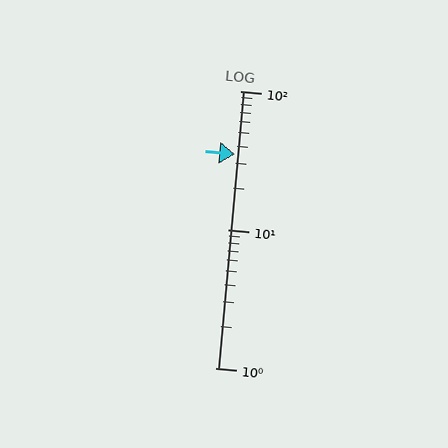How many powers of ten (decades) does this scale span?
The scale spans 2 decades, from 1 to 100.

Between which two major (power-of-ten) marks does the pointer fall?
The pointer is between 10 and 100.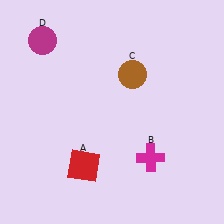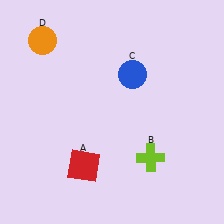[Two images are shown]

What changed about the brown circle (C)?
In Image 1, C is brown. In Image 2, it changed to blue.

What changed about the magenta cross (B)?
In Image 1, B is magenta. In Image 2, it changed to lime.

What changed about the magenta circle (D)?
In Image 1, D is magenta. In Image 2, it changed to orange.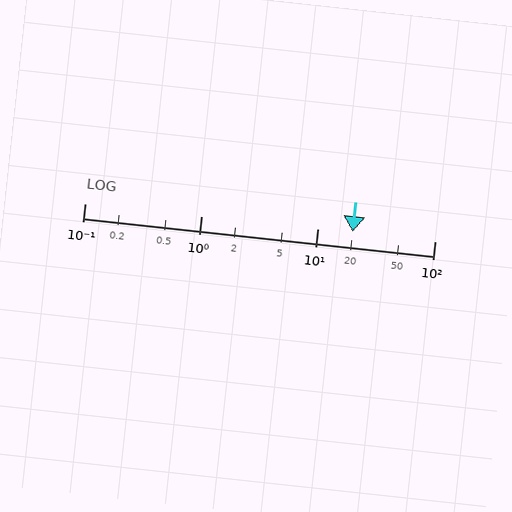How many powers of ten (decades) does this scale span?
The scale spans 3 decades, from 0.1 to 100.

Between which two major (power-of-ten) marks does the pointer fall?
The pointer is between 10 and 100.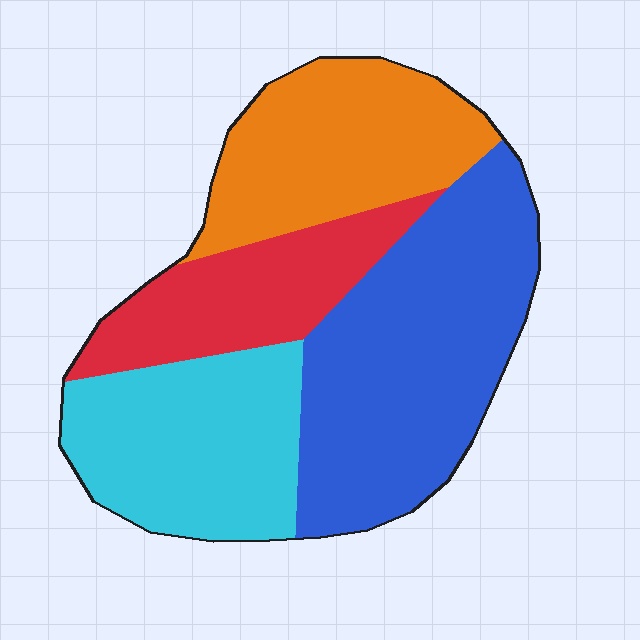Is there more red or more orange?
Orange.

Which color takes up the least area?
Red, at roughly 15%.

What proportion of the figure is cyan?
Cyan takes up about one quarter (1/4) of the figure.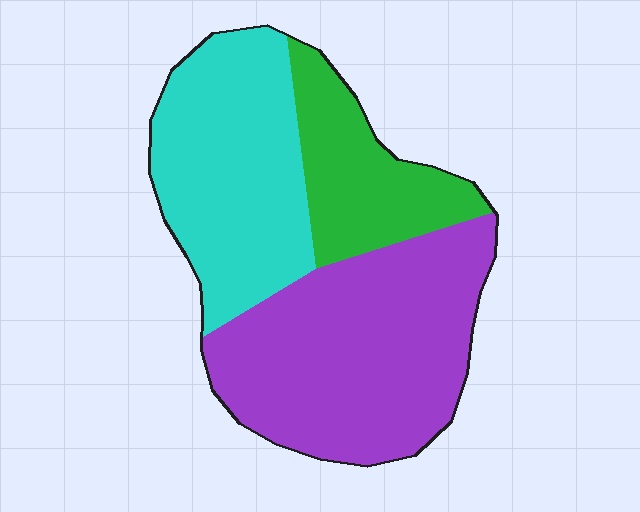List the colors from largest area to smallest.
From largest to smallest: purple, cyan, green.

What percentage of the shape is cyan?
Cyan covers around 35% of the shape.